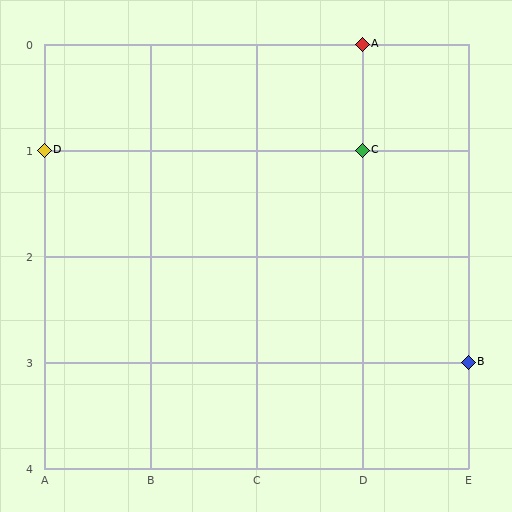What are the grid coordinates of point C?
Point C is at grid coordinates (D, 1).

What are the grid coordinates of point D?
Point D is at grid coordinates (A, 1).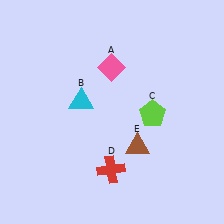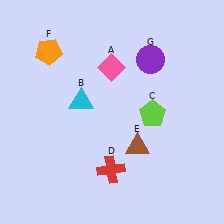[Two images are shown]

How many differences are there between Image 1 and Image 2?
There are 2 differences between the two images.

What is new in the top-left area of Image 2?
An orange pentagon (F) was added in the top-left area of Image 2.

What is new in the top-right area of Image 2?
A purple circle (G) was added in the top-right area of Image 2.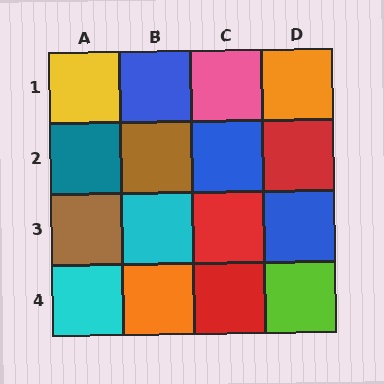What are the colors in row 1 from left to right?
Yellow, blue, pink, orange.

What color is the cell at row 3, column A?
Brown.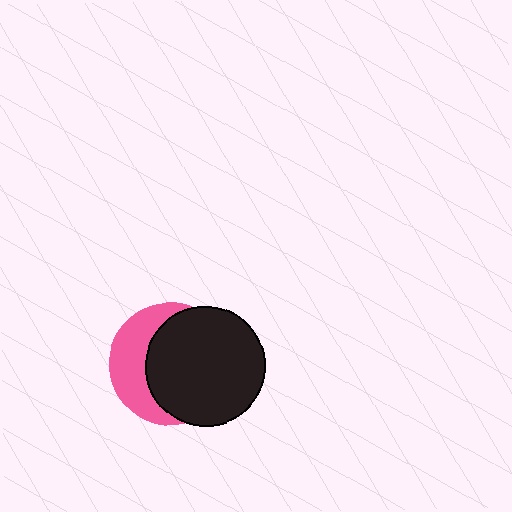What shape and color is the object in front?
The object in front is a black circle.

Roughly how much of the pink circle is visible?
A small part of it is visible (roughly 37%).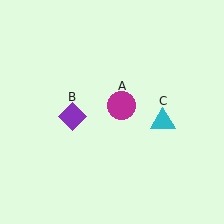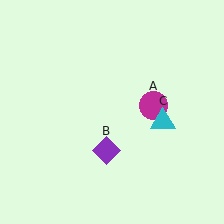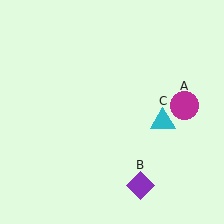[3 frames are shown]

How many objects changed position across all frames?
2 objects changed position: magenta circle (object A), purple diamond (object B).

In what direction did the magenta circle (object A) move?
The magenta circle (object A) moved right.